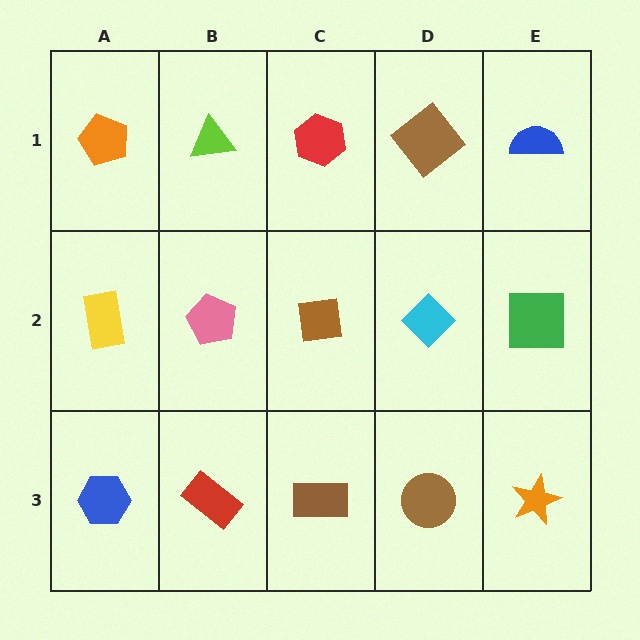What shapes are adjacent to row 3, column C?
A brown square (row 2, column C), a red rectangle (row 3, column B), a brown circle (row 3, column D).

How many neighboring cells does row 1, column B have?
3.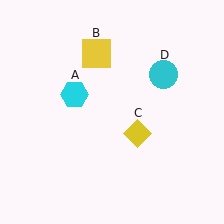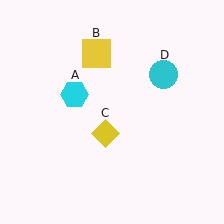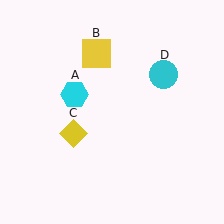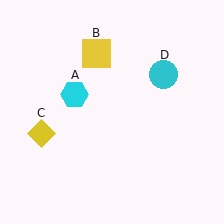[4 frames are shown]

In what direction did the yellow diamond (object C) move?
The yellow diamond (object C) moved left.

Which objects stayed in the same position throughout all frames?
Cyan hexagon (object A) and yellow square (object B) and cyan circle (object D) remained stationary.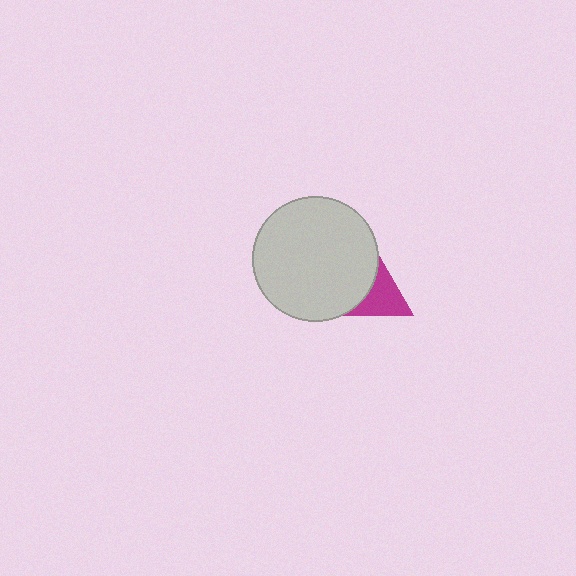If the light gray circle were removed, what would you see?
You would see the complete magenta triangle.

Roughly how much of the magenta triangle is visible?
A small part of it is visible (roughly 32%).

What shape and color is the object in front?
The object in front is a light gray circle.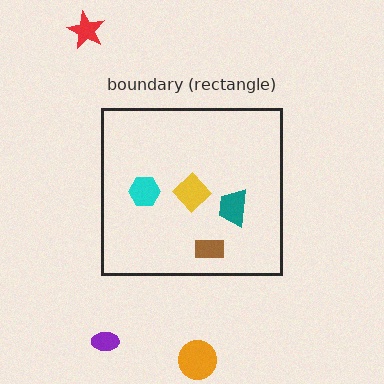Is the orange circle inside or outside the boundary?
Outside.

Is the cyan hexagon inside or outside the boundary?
Inside.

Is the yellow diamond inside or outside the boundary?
Inside.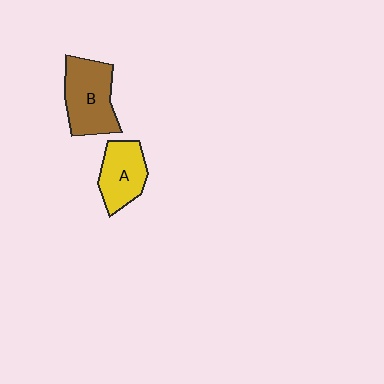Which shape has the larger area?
Shape B (brown).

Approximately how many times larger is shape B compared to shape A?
Approximately 1.3 times.